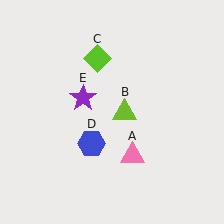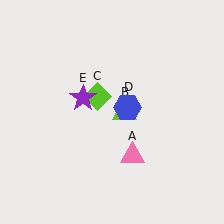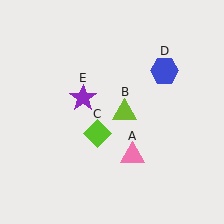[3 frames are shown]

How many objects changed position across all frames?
2 objects changed position: lime diamond (object C), blue hexagon (object D).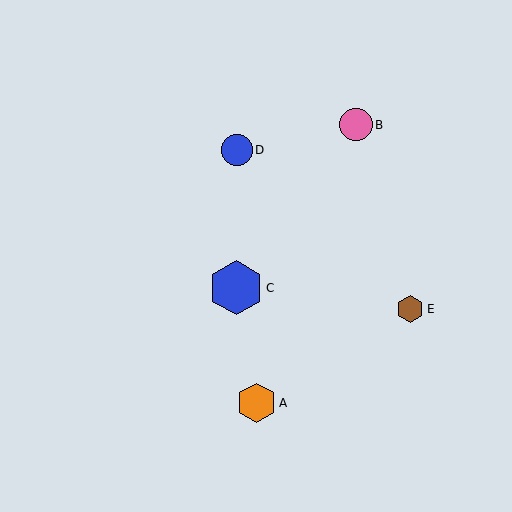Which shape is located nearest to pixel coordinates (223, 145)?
The blue circle (labeled D) at (237, 150) is nearest to that location.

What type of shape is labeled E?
Shape E is a brown hexagon.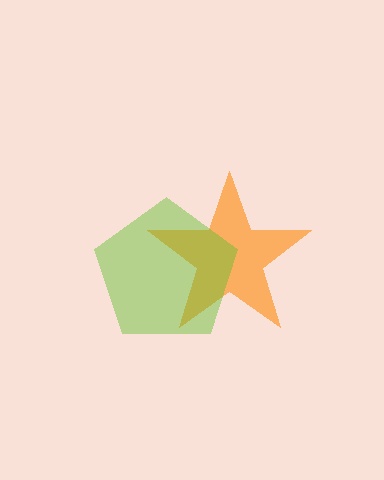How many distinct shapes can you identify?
There are 2 distinct shapes: an orange star, a lime pentagon.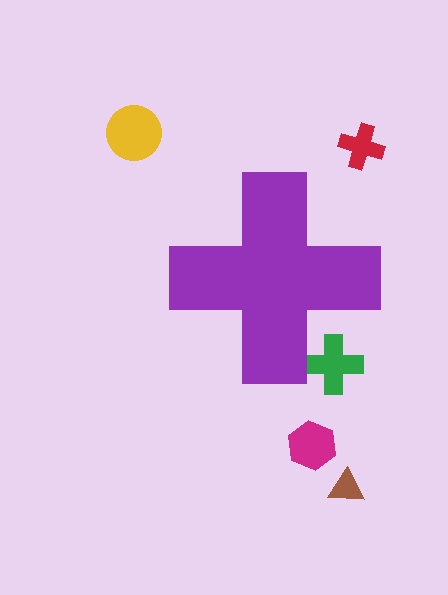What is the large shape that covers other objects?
A purple cross.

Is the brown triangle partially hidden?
No, the brown triangle is fully visible.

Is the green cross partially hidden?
Yes, the green cross is partially hidden behind the purple cross.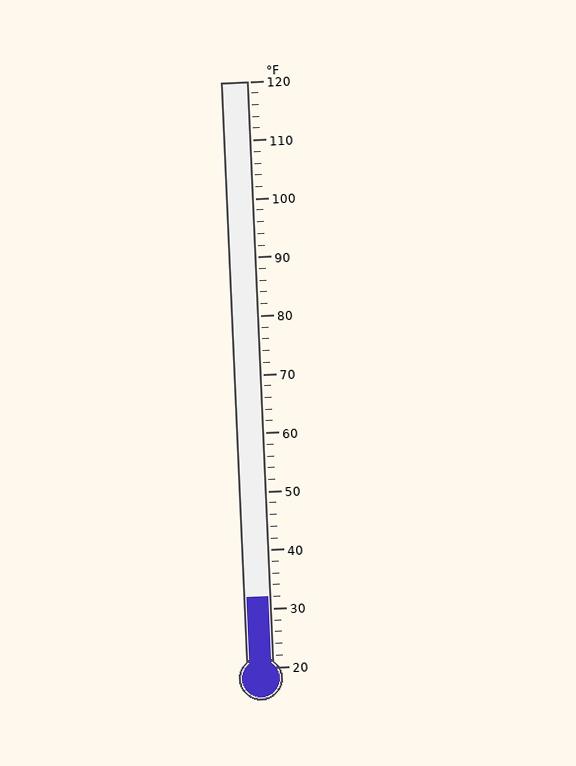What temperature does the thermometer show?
The thermometer shows approximately 32°F.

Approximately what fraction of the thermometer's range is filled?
The thermometer is filled to approximately 10% of its range.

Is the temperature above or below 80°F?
The temperature is below 80°F.